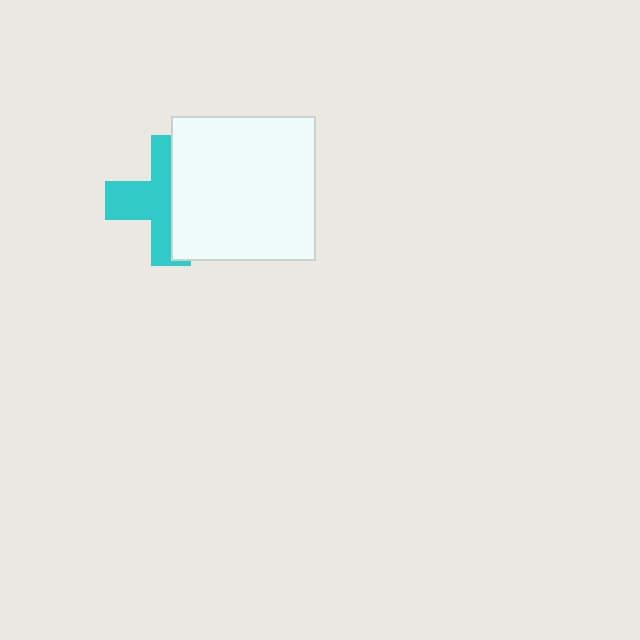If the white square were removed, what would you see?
You would see the complete cyan cross.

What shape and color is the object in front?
The object in front is a white square.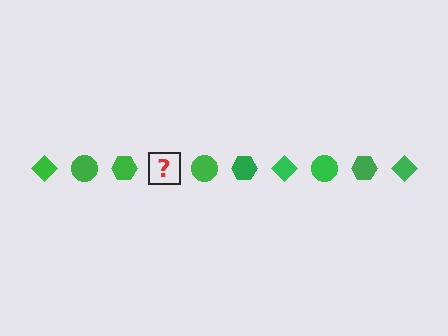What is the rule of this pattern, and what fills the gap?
The rule is that the pattern cycles through diamond, circle, hexagon shapes in green. The gap should be filled with a green diamond.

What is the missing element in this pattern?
The missing element is a green diamond.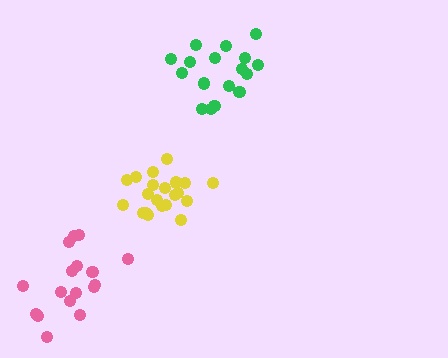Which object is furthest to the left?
The pink cluster is leftmost.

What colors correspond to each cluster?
The clusters are colored: yellow, pink, green.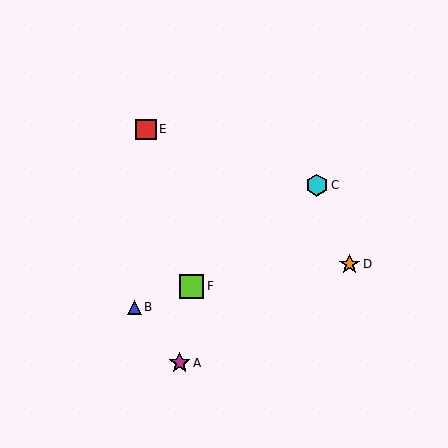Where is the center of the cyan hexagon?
The center of the cyan hexagon is at (317, 185).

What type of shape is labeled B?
Shape B is a blue triangle.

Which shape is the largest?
The lime square (labeled F) is the largest.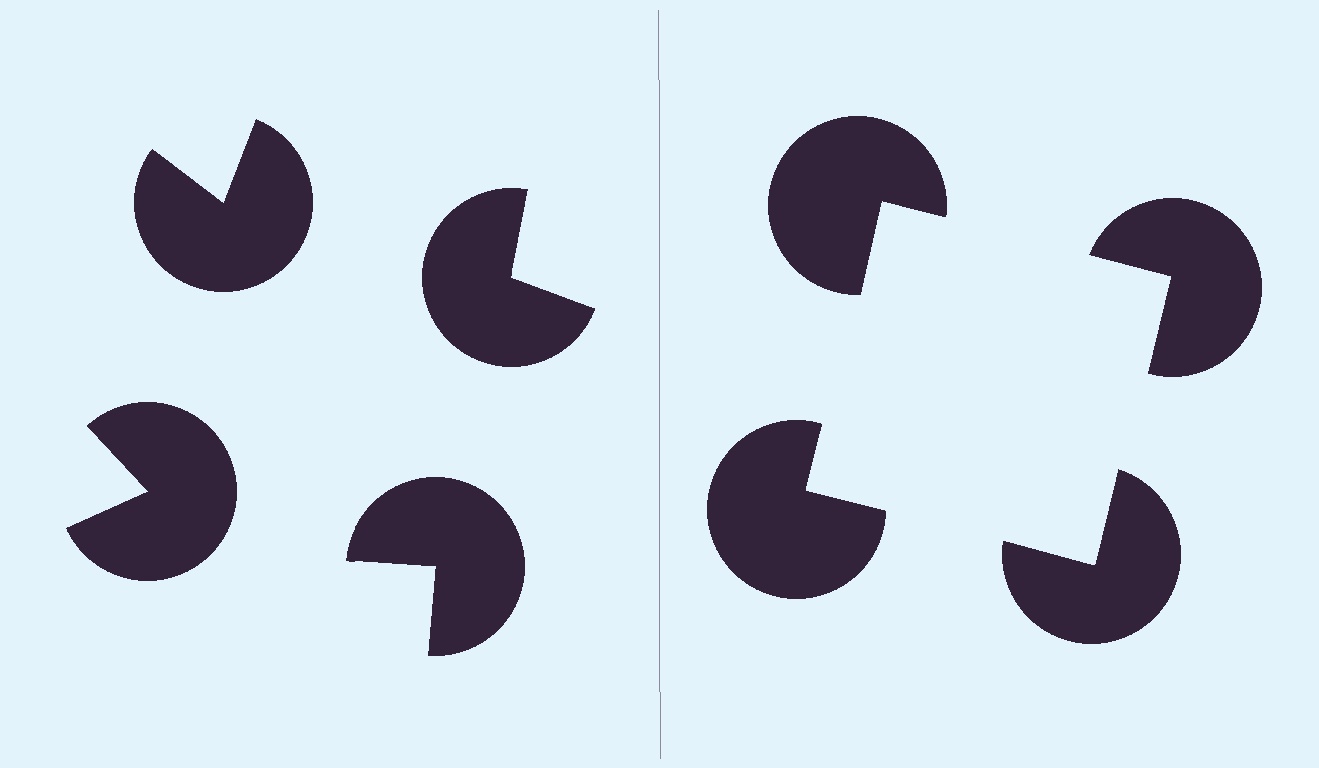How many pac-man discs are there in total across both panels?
8 — 4 on each side.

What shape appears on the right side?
An illusory square.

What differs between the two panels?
The pac-man discs are positioned identically on both sides; only the wedge orientations differ. On the right they align to a square; on the left they are misaligned.